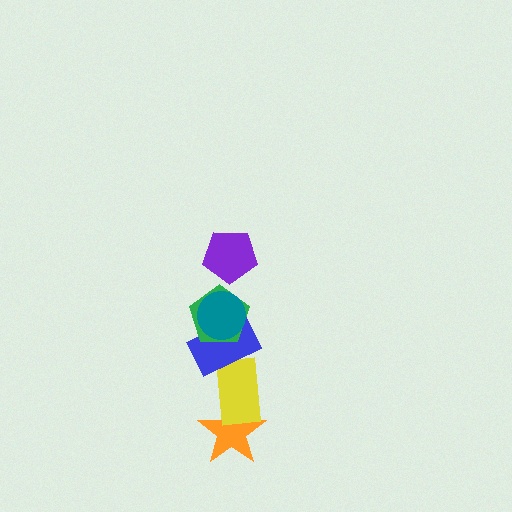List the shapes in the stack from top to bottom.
From top to bottom: the purple pentagon, the teal circle, the green pentagon, the blue rectangle, the yellow rectangle, the orange star.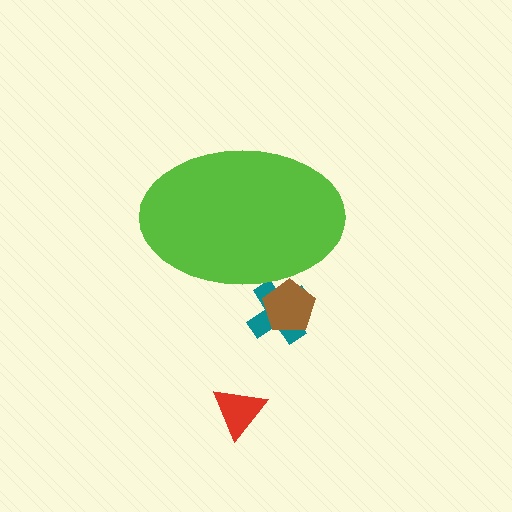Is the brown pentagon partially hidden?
Yes, the brown pentagon is partially hidden behind the lime ellipse.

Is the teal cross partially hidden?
Yes, the teal cross is partially hidden behind the lime ellipse.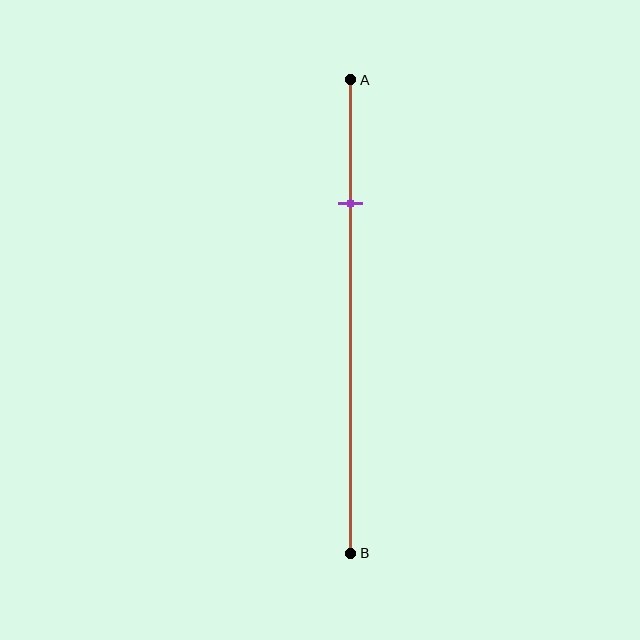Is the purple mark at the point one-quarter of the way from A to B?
Yes, the mark is approximately at the one-quarter point.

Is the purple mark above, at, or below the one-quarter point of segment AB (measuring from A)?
The purple mark is approximately at the one-quarter point of segment AB.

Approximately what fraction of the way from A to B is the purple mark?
The purple mark is approximately 25% of the way from A to B.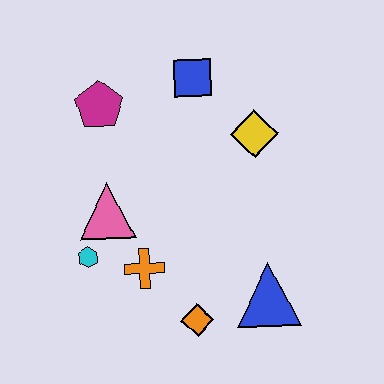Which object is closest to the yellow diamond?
The blue square is closest to the yellow diamond.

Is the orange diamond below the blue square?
Yes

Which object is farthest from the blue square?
The orange diamond is farthest from the blue square.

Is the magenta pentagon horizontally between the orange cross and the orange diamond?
No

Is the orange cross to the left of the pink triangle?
No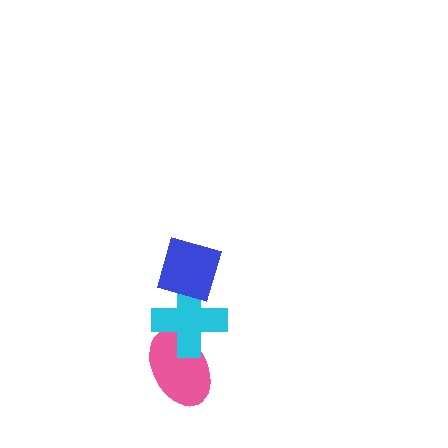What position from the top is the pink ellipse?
The pink ellipse is 3rd from the top.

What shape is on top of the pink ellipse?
The cyan cross is on top of the pink ellipse.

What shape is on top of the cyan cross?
The blue diamond is on top of the cyan cross.